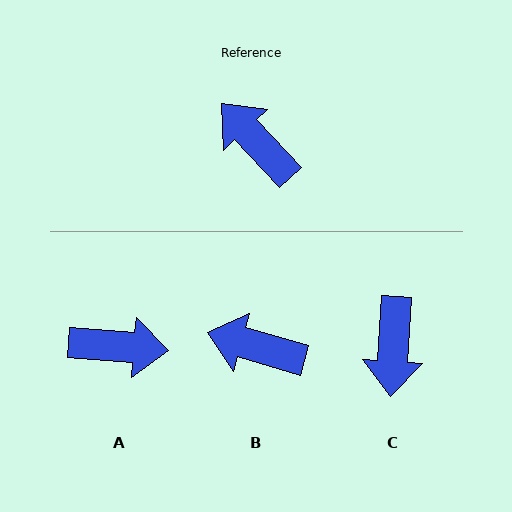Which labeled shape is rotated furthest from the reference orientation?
A, about 137 degrees away.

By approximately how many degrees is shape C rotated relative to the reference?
Approximately 134 degrees counter-clockwise.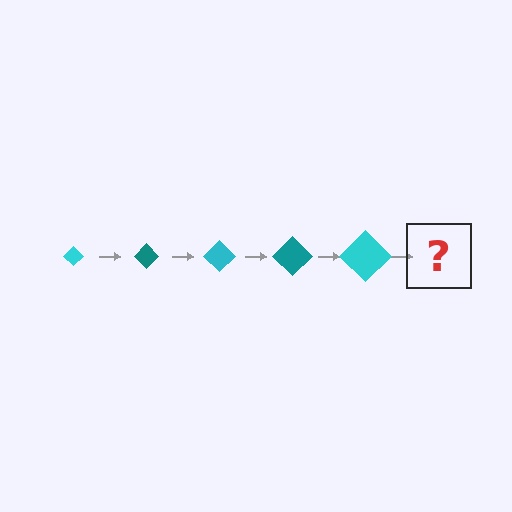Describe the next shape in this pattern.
It should be a teal diamond, larger than the previous one.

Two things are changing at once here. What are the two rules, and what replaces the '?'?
The two rules are that the diamond grows larger each step and the color cycles through cyan and teal. The '?' should be a teal diamond, larger than the previous one.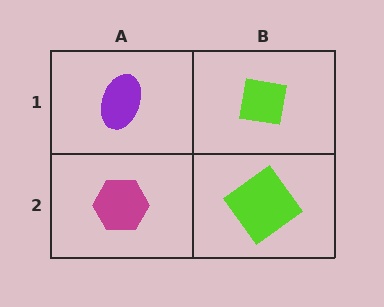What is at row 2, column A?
A magenta hexagon.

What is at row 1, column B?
A lime square.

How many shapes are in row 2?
2 shapes.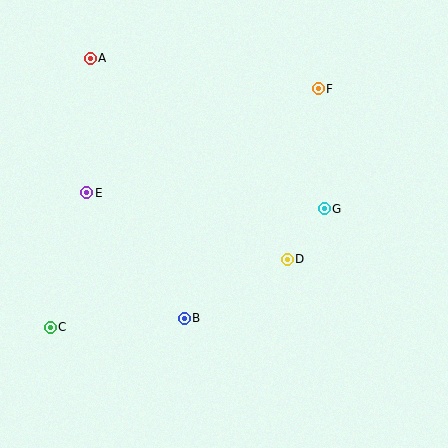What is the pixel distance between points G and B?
The distance between G and B is 178 pixels.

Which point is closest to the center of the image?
Point D at (287, 259) is closest to the center.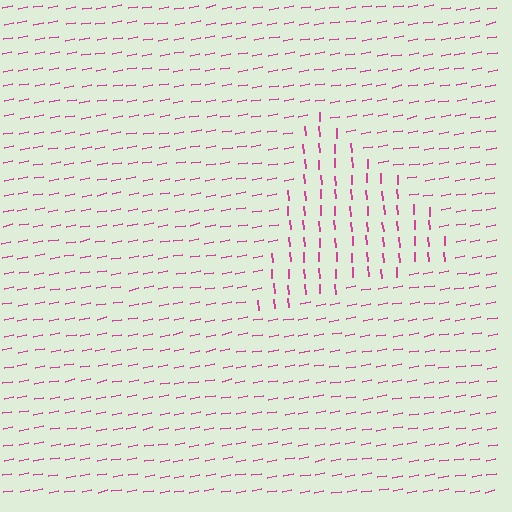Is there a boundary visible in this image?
Yes, there is a texture boundary formed by a change in line orientation.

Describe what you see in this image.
The image is filled with small magenta line segments. A triangle region in the image has lines oriented differently from the surrounding lines, creating a visible texture boundary.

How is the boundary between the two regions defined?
The boundary is defined purely by a change in line orientation (approximately 83 degrees difference). All lines are the same color and thickness.